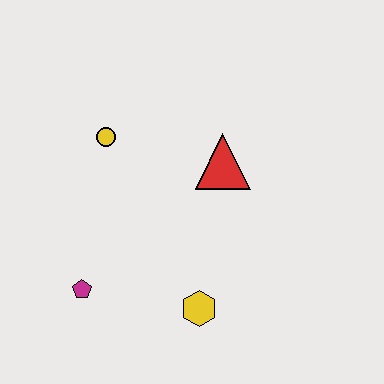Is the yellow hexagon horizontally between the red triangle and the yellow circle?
Yes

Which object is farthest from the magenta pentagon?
The red triangle is farthest from the magenta pentagon.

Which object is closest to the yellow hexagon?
The magenta pentagon is closest to the yellow hexagon.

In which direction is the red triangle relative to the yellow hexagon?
The red triangle is above the yellow hexagon.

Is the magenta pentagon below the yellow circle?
Yes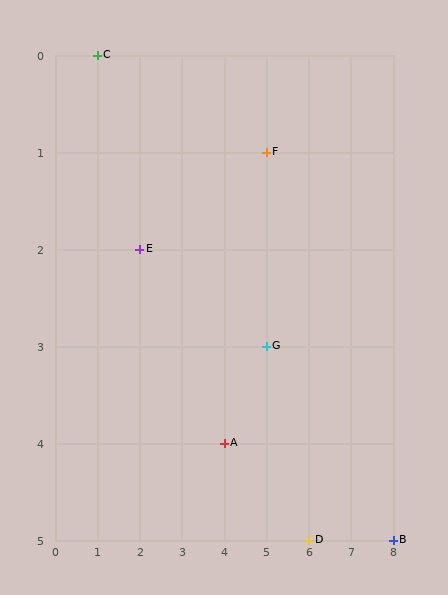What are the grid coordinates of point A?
Point A is at grid coordinates (4, 4).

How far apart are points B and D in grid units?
Points B and D are 2 columns apart.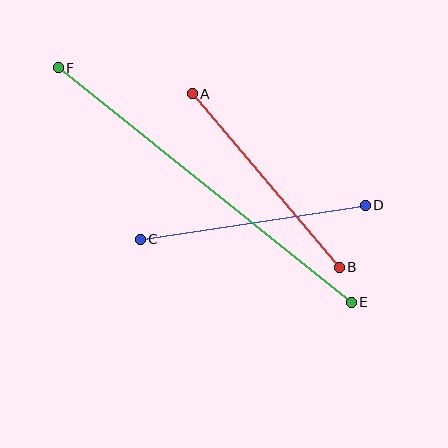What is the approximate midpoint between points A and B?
The midpoint is at approximately (266, 180) pixels.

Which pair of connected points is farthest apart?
Points E and F are farthest apart.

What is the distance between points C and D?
The distance is approximately 228 pixels.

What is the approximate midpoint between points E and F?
The midpoint is at approximately (205, 185) pixels.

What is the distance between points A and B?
The distance is approximately 227 pixels.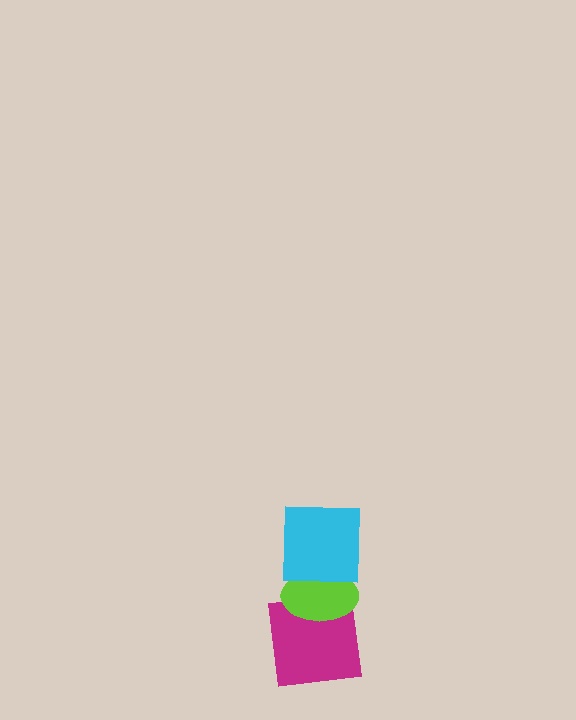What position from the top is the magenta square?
The magenta square is 3rd from the top.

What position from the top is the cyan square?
The cyan square is 1st from the top.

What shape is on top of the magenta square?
The lime ellipse is on top of the magenta square.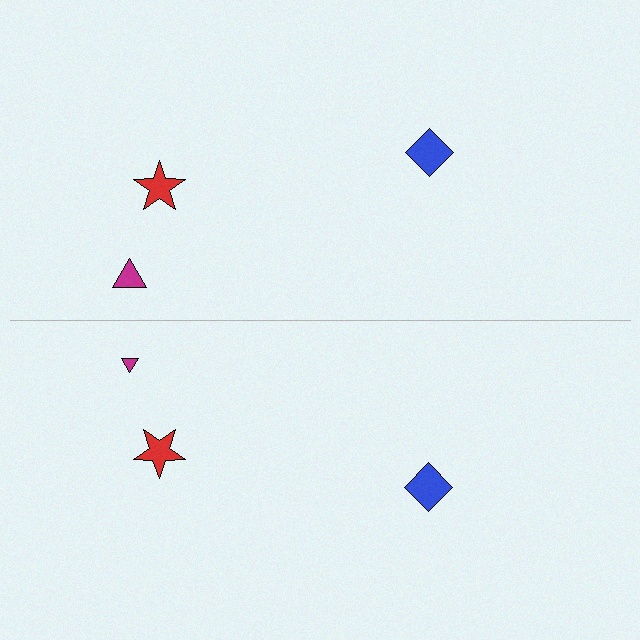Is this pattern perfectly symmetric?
No, the pattern is not perfectly symmetric. The magenta triangle on the bottom side has a different size than its mirror counterpart.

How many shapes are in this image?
There are 6 shapes in this image.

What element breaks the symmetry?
The magenta triangle on the bottom side has a different size than its mirror counterpart.